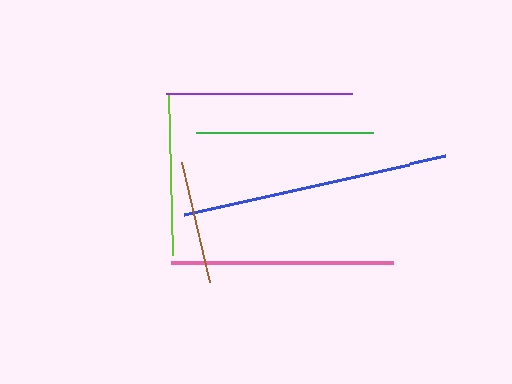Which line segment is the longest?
The blue line is the longest at approximately 267 pixels.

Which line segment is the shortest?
The brown line is the shortest at approximately 123 pixels.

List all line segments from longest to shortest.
From longest to shortest: blue, pink, purple, green, lime, brown.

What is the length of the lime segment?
The lime segment is approximately 162 pixels long.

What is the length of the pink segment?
The pink segment is approximately 221 pixels long.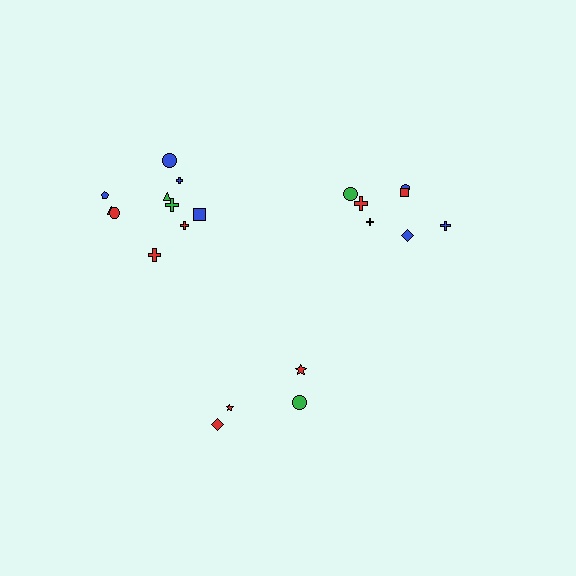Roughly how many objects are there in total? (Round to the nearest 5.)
Roughly 20 objects in total.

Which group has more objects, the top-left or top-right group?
The top-left group.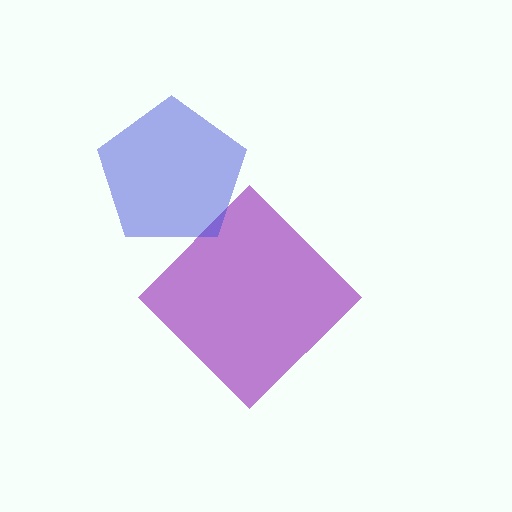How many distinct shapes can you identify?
There are 2 distinct shapes: a purple diamond, a blue pentagon.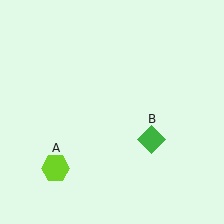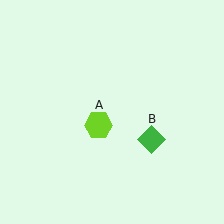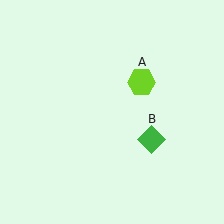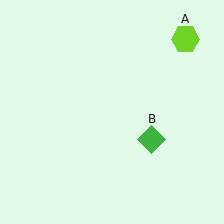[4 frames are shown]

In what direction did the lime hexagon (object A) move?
The lime hexagon (object A) moved up and to the right.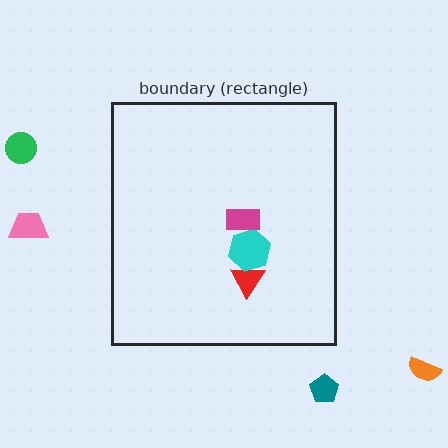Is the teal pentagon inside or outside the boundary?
Outside.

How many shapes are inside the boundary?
3 inside, 4 outside.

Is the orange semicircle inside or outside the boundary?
Outside.